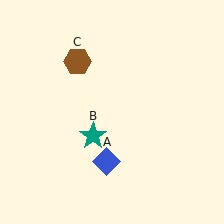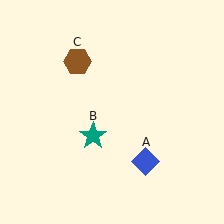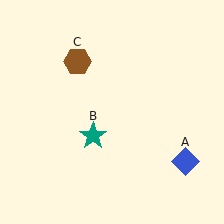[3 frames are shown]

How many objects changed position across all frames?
1 object changed position: blue diamond (object A).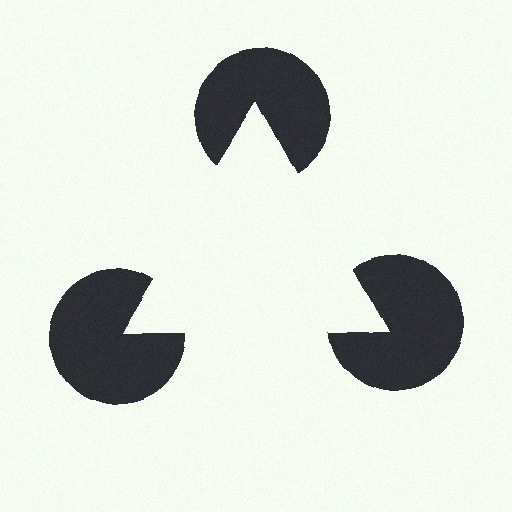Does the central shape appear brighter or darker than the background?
It typically appears slightly brighter than the background, even though no actual brightness change is drawn.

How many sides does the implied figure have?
3 sides.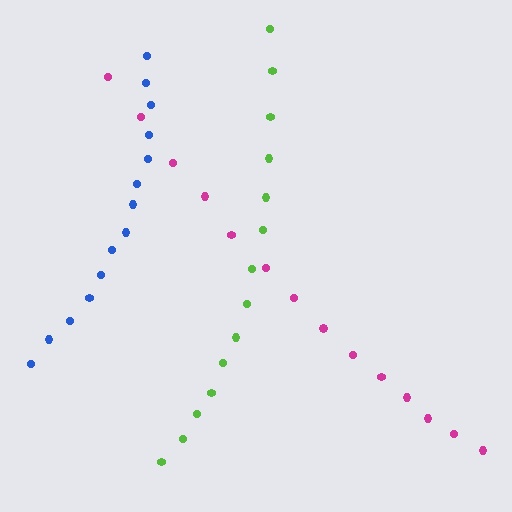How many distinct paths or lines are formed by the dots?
There are 3 distinct paths.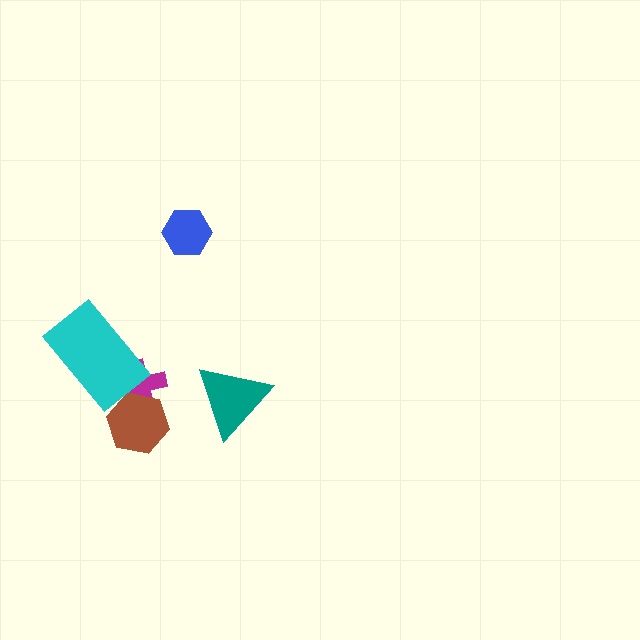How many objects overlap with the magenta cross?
2 objects overlap with the magenta cross.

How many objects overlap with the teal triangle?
0 objects overlap with the teal triangle.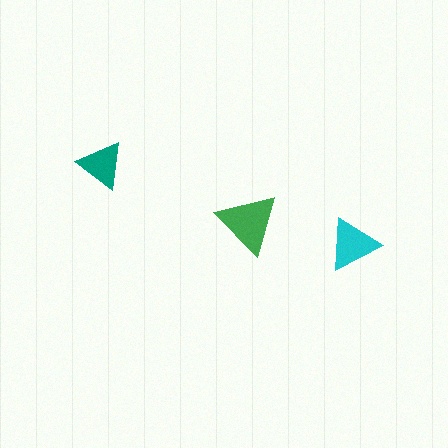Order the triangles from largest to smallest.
the green one, the cyan one, the teal one.